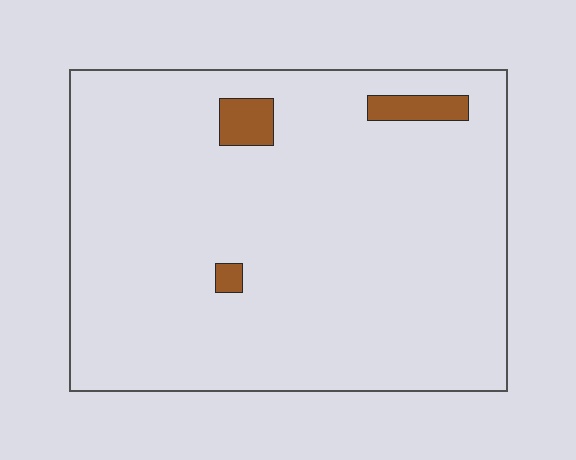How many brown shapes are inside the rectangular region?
3.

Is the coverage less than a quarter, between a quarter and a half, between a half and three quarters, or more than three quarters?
Less than a quarter.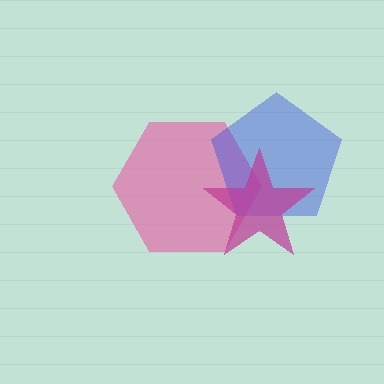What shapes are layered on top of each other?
The layered shapes are: a pink hexagon, a blue pentagon, a magenta star.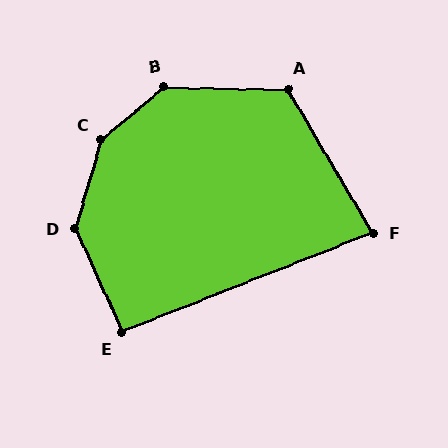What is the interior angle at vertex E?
Approximately 93 degrees (approximately right).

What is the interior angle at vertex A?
Approximately 121 degrees (obtuse).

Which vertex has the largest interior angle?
C, at approximately 146 degrees.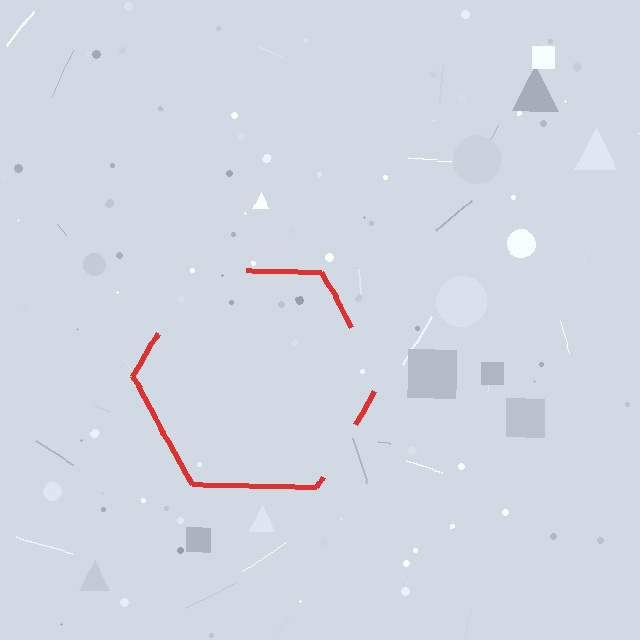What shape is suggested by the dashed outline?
The dashed outline suggests a hexagon.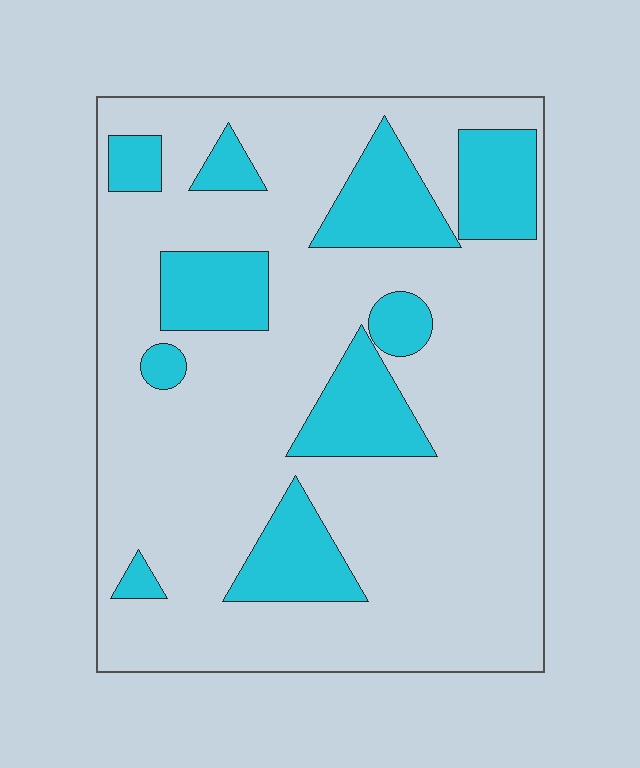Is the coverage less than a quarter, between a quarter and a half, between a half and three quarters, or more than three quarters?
Less than a quarter.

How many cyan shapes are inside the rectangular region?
10.